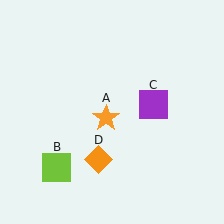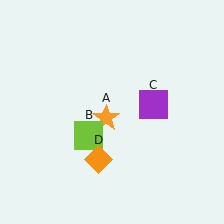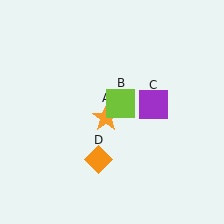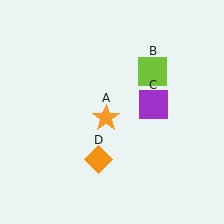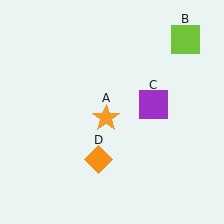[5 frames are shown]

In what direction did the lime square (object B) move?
The lime square (object B) moved up and to the right.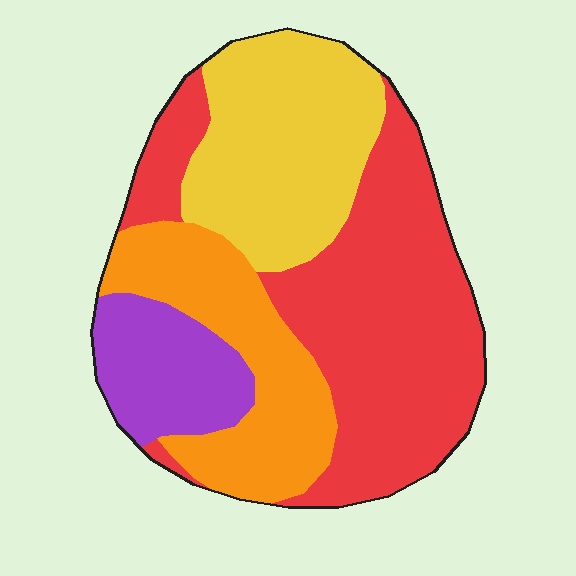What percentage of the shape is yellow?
Yellow takes up about one quarter (1/4) of the shape.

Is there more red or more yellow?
Red.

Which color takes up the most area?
Red, at roughly 40%.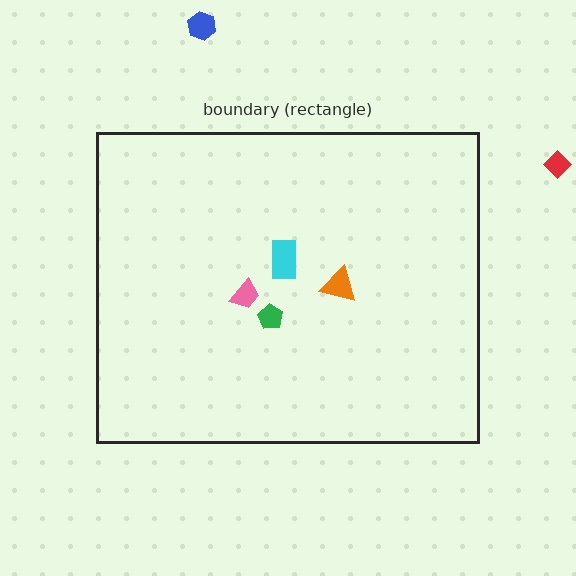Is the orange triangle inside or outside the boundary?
Inside.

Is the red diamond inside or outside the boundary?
Outside.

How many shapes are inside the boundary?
4 inside, 2 outside.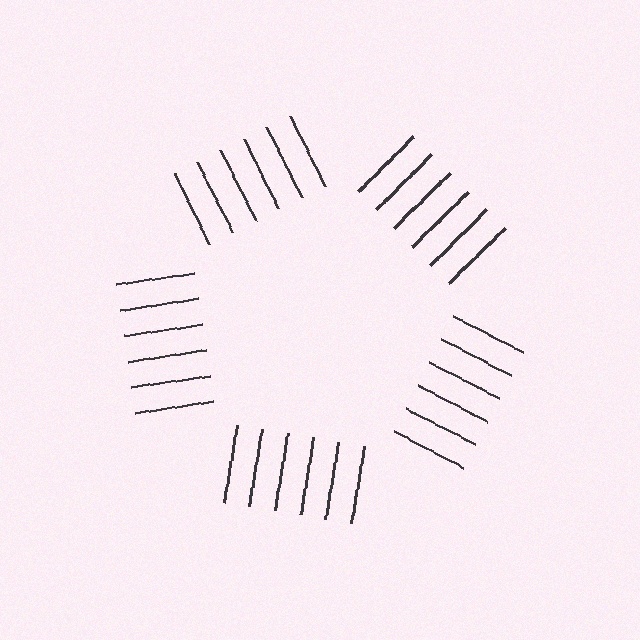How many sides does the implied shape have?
5 sides — the line-ends trace a pentagon.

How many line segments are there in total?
30 — 6 along each of the 5 edges.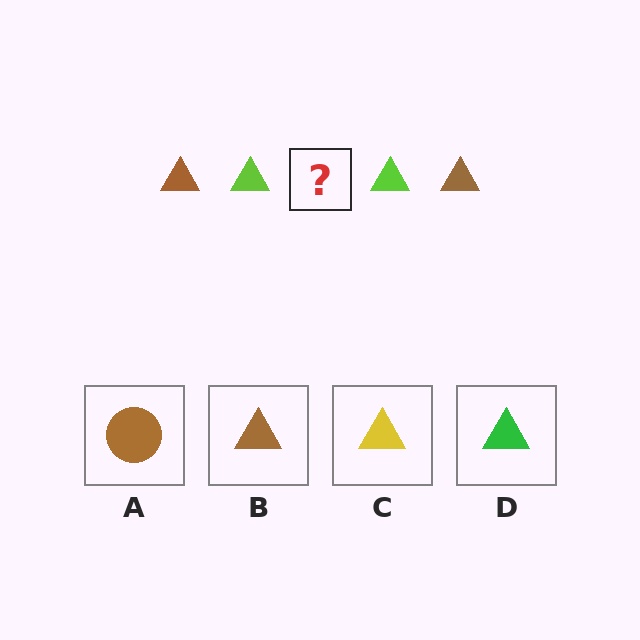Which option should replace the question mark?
Option B.